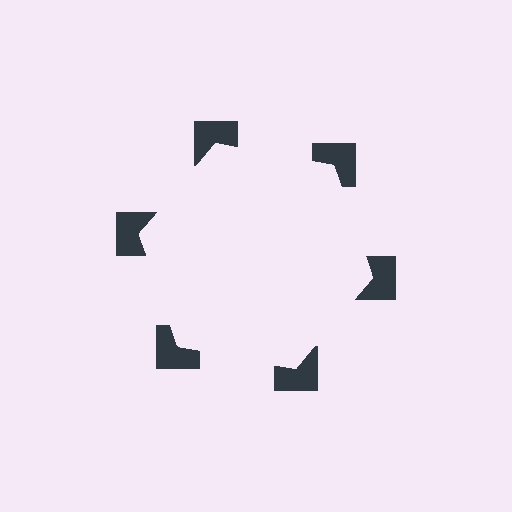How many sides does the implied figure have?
6 sides.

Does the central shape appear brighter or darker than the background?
It typically appears slightly brighter than the background, even though no actual brightness change is drawn.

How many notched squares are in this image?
There are 6 — one at each vertex of the illusory hexagon.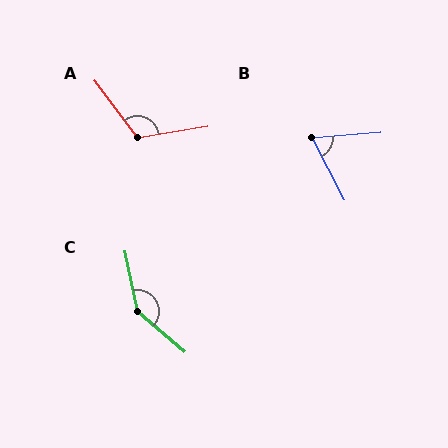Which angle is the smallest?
B, at approximately 67 degrees.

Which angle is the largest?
C, at approximately 142 degrees.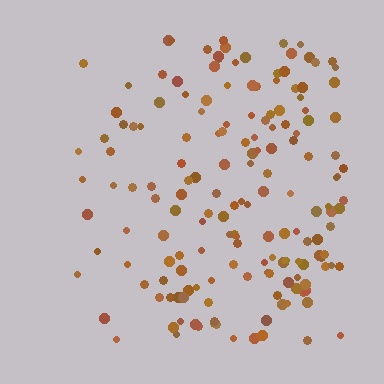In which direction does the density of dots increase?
From left to right, with the right side densest.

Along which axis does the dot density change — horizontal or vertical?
Horizontal.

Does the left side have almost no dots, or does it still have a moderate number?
Still a moderate number, just noticeably fewer than the right.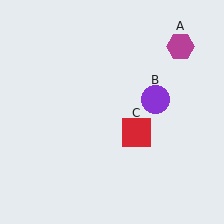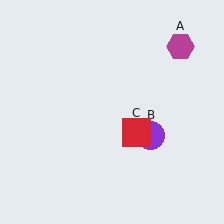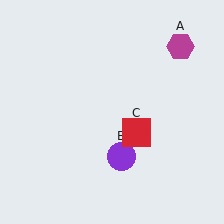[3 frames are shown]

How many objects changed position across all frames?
1 object changed position: purple circle (object B).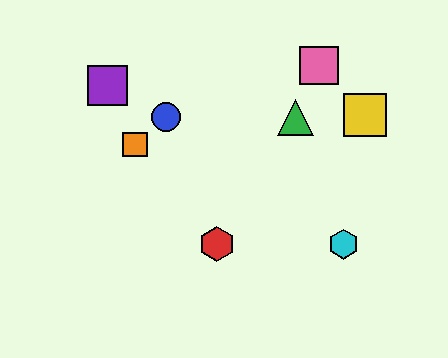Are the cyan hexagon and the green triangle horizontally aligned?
No, the cyan hexagon is at y≈244 and the green triangle is at y≈118.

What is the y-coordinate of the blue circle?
The blue circle is at y≈117.